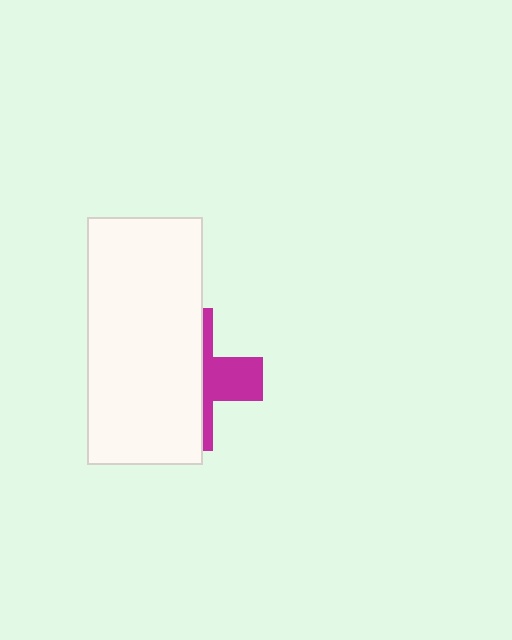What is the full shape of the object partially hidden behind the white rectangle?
The partially hidden object is a magenta cross.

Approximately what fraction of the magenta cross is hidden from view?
Roughly 66% of the magenta cross is hidden behind the white rectangle.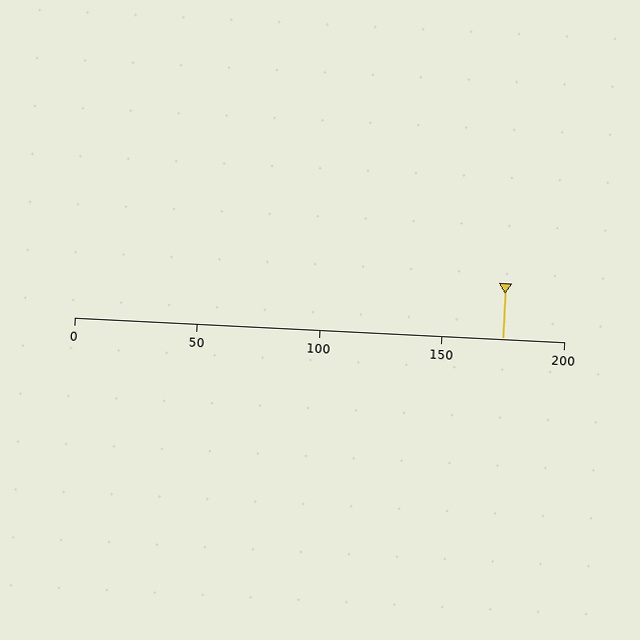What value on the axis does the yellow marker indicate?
The marker indicates approximately 175.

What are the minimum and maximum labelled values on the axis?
The axis runs from 0 to 200.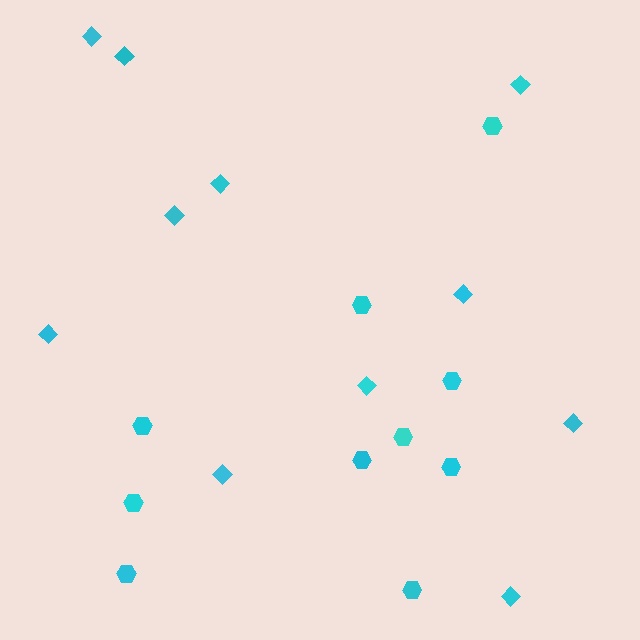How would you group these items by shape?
There are 2 groups: one group of diamonds (11) and one group of hexagons (10).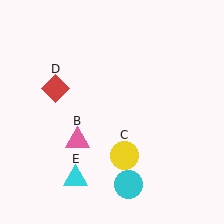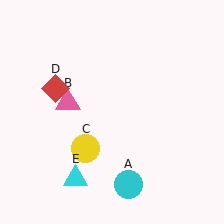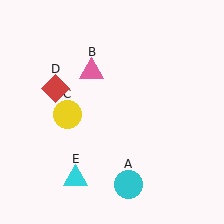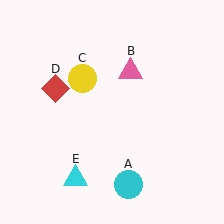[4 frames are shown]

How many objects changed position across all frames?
2 objects changed position: pink triangle (object B), yellow circle (object C).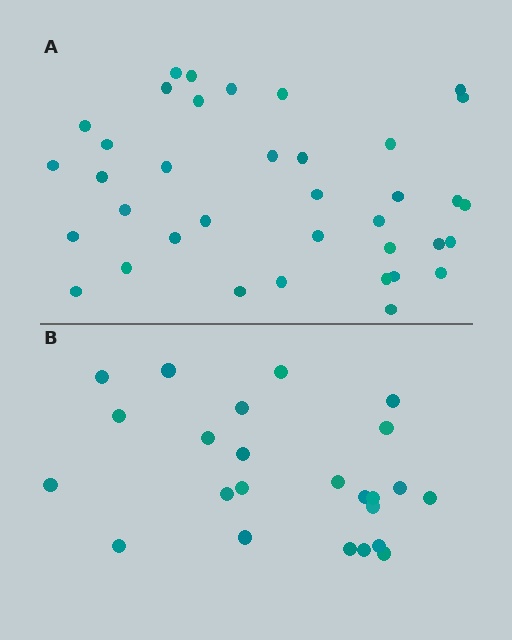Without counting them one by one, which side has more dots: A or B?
Region A (the top region) has more dots.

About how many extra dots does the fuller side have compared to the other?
Region A has approximately 15 more dots than region B.